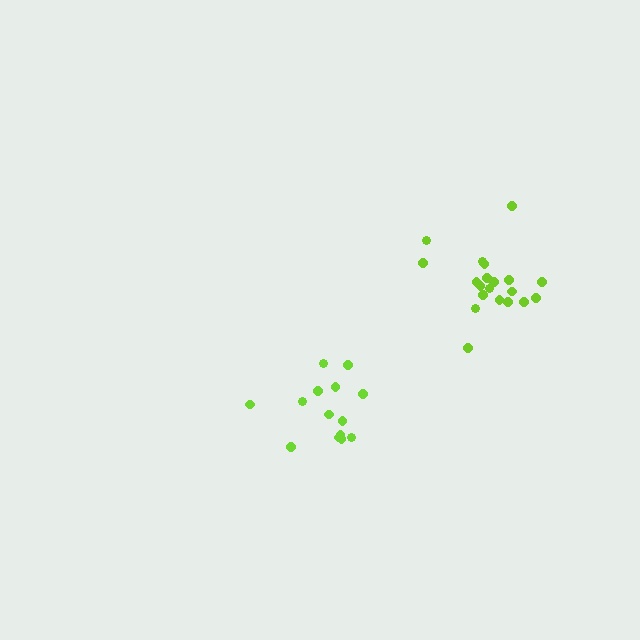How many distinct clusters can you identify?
There are 2 distinct clusters.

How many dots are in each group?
Group 1: 20 dots, Group 2: 14 dots (34 total).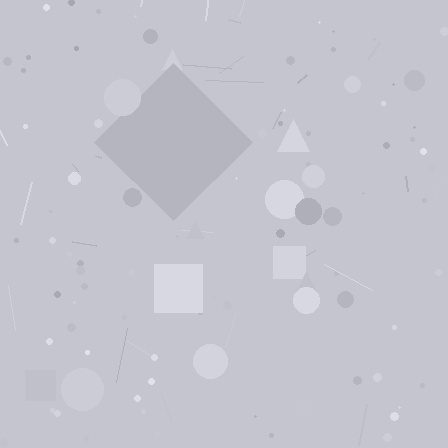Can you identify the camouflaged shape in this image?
The camouflaged shape is a diamond.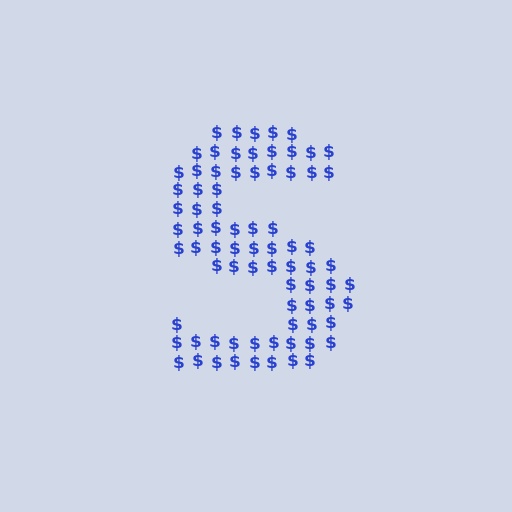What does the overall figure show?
The overall figure shows the letter S.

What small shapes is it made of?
It is made of small dollar signs.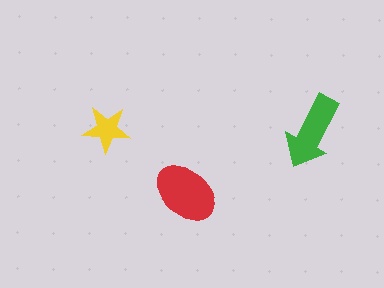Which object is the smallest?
The yellow star.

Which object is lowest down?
The red ellipse is bottommost.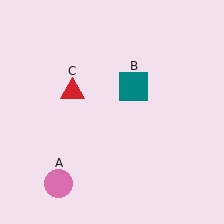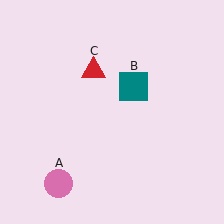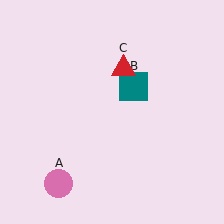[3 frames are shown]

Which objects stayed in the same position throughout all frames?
Pink circle (object A) and teal square (object B) remained stationary.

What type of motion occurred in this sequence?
The red triangle (object C) rotated clockwise around the center of the scene.